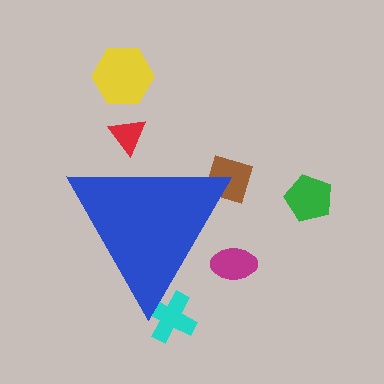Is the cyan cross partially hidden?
Yes, the cyan cross is partially hidden behind the blue triangle.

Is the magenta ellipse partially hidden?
Yes, the magenta ellipse is partially hidden behind the blue triangle.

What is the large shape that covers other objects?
A blue triangle.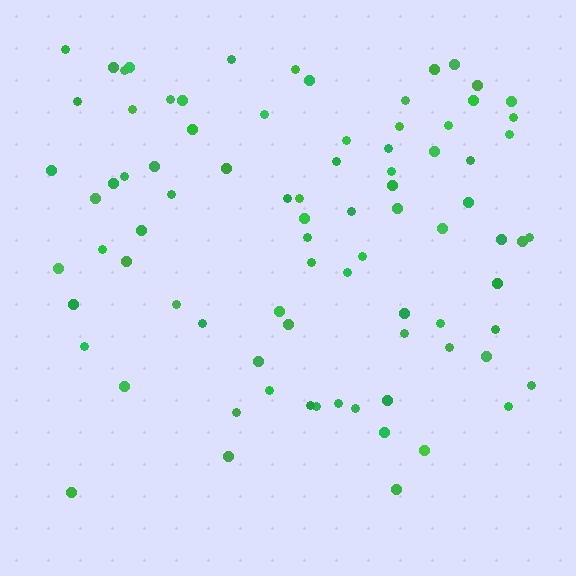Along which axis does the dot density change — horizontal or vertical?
Vertical.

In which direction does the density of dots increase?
From bottom to top, with the top side densest.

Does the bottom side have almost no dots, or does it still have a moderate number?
Still a moderate number, just noticeably fewer than the top.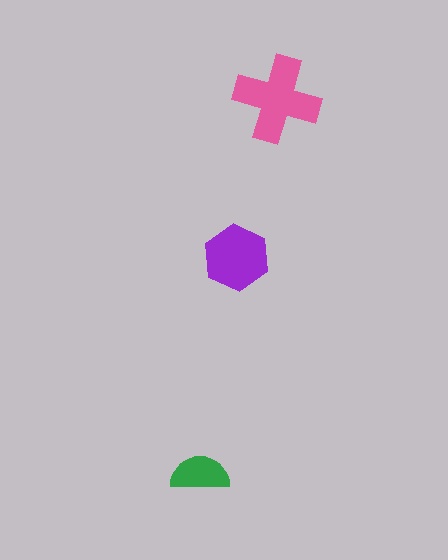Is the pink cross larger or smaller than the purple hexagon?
Larger.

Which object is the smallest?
The green semicircle.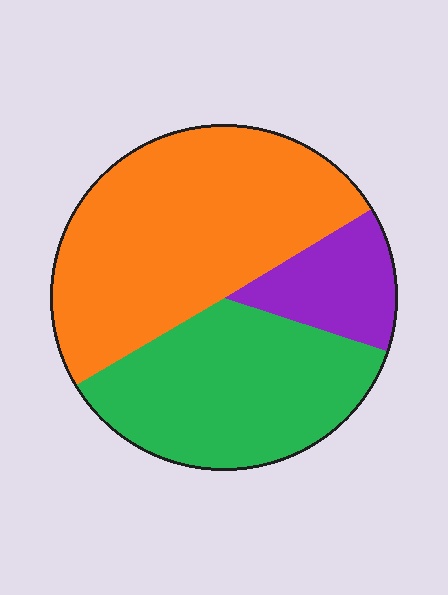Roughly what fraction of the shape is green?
Green covers 36% of the shape.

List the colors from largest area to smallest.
From largest to smallest: orange, green, purple.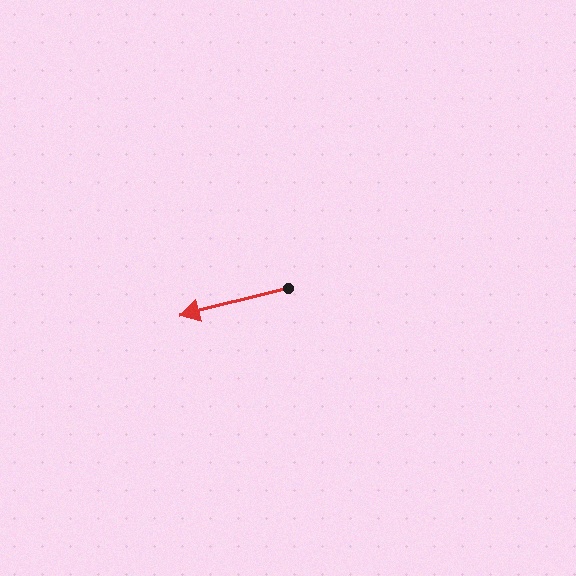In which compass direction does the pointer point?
West.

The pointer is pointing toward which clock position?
Roughly 9 o'clock.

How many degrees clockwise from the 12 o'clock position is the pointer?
Approximately 256 degrees.